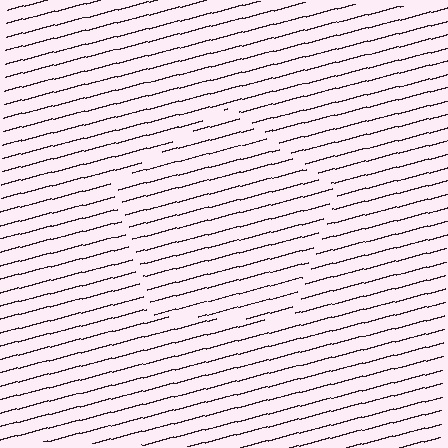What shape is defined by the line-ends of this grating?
An illusory pentagon. The interior of the shape contains the same grating, shifted by half a period — the contour is defined by the phase discontinuity where line-ends from the inner and outer gratings abut.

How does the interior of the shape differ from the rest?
The interior of the shape contains the same grating, shifted by half a period — the contour is defined by the phase discontinuity where line-ends from the inner and outer gratings abut.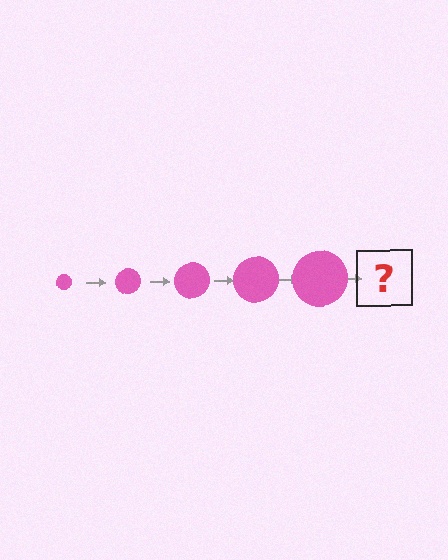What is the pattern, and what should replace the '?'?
The pattern is that the circle gets progressively larger each step. The '?' should be a pink circle, larger than the previous one.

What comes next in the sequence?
The next element should be a pink circle, larger than the previous one.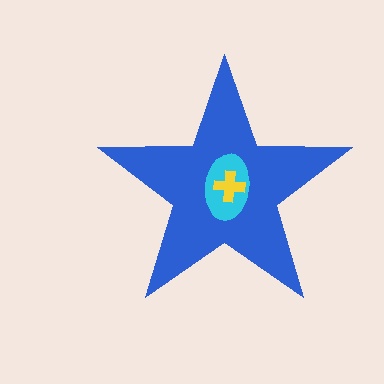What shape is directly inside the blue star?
The cyan ellipse.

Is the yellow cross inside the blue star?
Yes.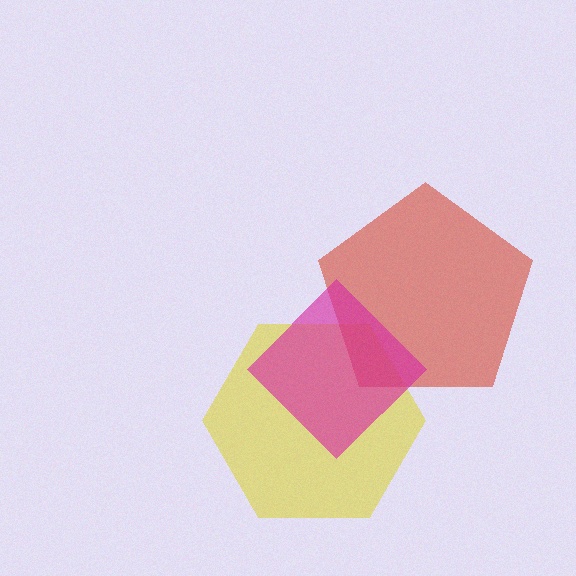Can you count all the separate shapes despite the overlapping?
Yes, there are 3 separate shapes.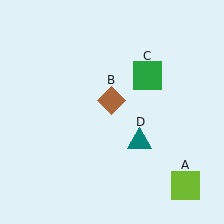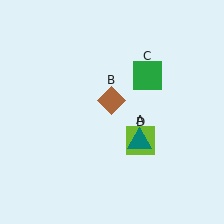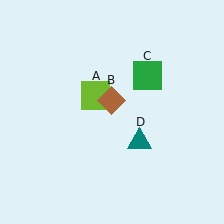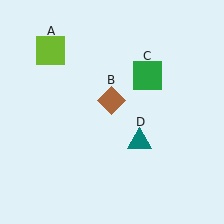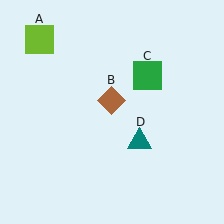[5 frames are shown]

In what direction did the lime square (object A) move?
The lime square (object A) moved up and to the left.